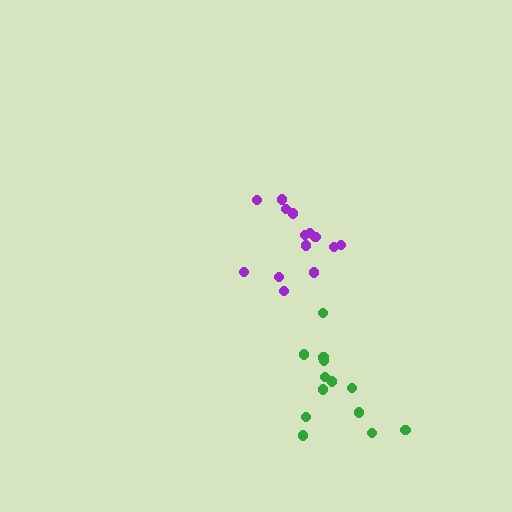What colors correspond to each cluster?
The clusters are colored: purple, green.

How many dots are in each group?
Group 1: 14 dots, Group 2: 13 dots (27 total).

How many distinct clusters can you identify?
There are 2 distinct clusters.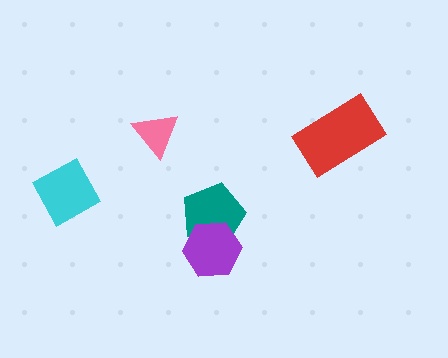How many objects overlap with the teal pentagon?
1 object overlaps with the teal pentagon.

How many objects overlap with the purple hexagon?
1 object overlaps with the purple hexagon.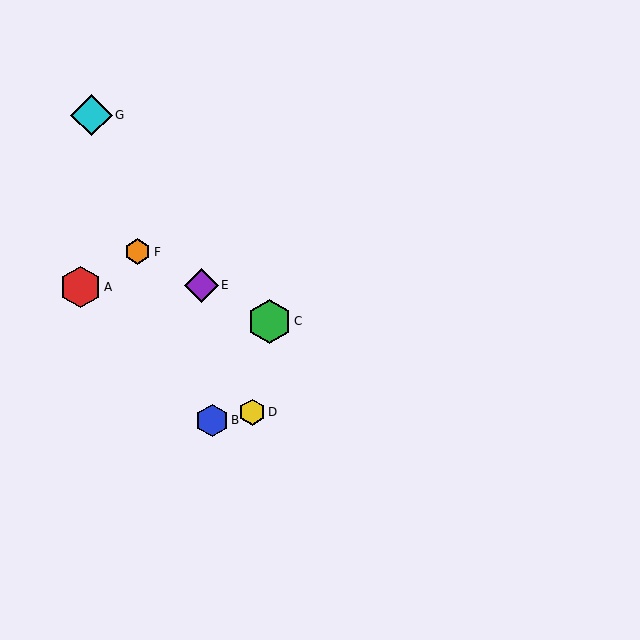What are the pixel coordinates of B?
Object B is at (212, 420).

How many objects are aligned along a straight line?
3 objects (C, E, F) are aligned along a straight line.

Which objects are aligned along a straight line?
Objects C, E, F are aligned along a straight line.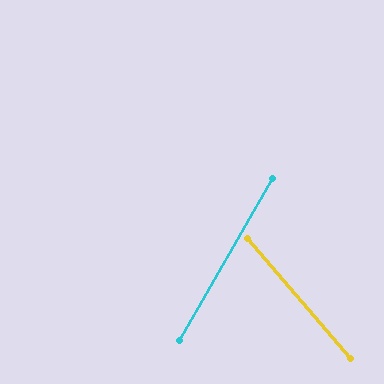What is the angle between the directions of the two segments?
Approximately 70 degrees.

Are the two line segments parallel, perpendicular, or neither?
Neither parallel nor perpendicular — they differ by about 70°.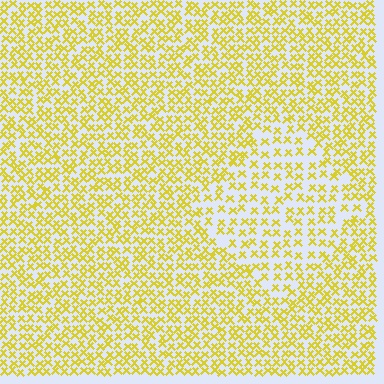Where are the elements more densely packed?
The elements are more densely packed outside the diamond boundary.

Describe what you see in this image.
The image contains small yellow elements arranged at two different densities. A diamond-shaped region is visible where the elements are less densely packed than the surrounding area.